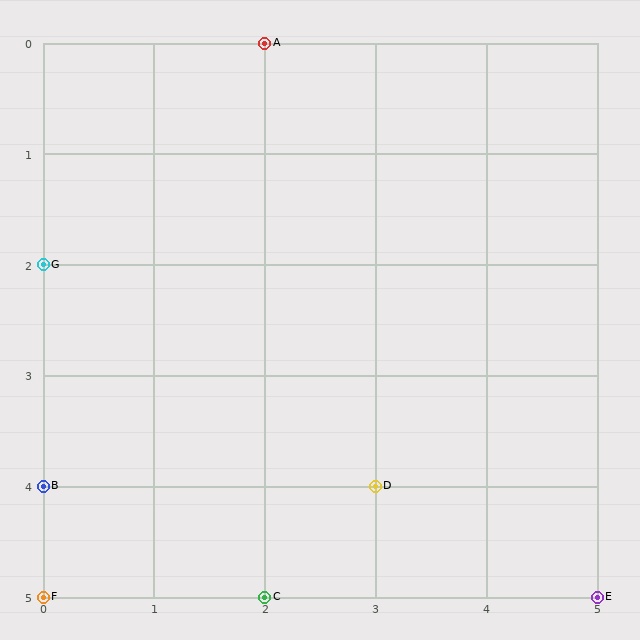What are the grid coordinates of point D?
Point D is at grid coordinates (3, 4).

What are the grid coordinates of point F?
Point F is at grid coordinates (0, 5).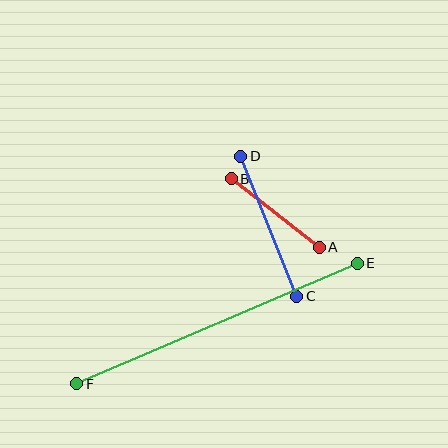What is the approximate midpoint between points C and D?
The midpoint is at approximately (269, 226) pixels.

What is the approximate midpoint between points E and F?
The midpoint is at approximately (217, 323) pixels.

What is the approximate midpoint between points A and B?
The midpoint is at approximately (275, 213) pixels.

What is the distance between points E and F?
The distance is approximately 305 pixels.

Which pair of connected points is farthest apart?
Points E and F are farthest apart.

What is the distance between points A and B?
The distance is approximately 112 pixels.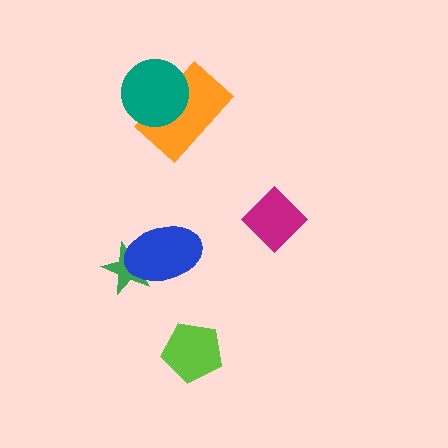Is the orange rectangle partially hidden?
Yes, it is partially covered by another shape.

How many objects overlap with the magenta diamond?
0 objects overlap with the magenta diamond.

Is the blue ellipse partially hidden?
No, no other shape covers it.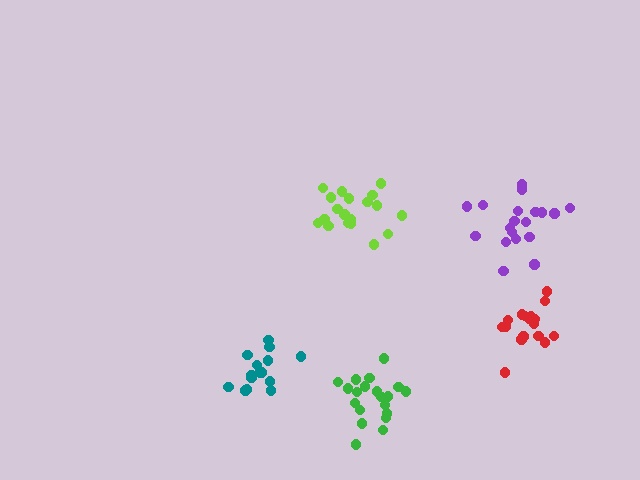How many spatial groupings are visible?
There are 5 spatial groupings.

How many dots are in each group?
Group 1: 20 dots, Group 2: 15 dots, Group 3: 18 dots, Group 4: 19 dots, Group 5: 19 dots (91 total).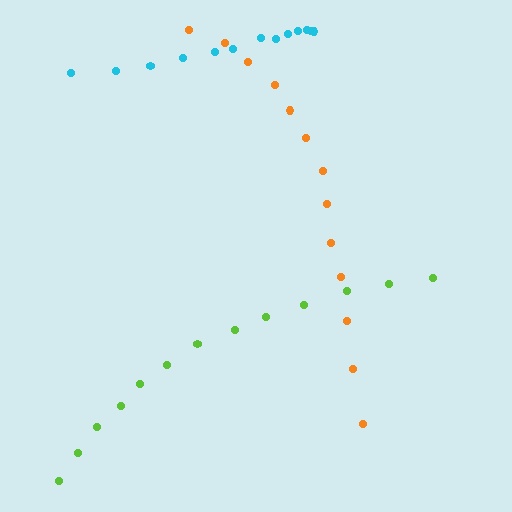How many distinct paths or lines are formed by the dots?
There are 3 distinct paths.